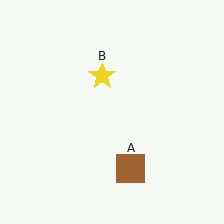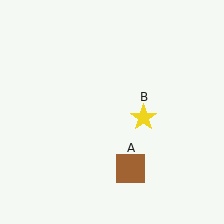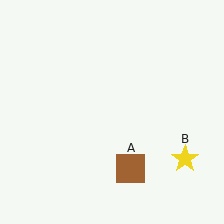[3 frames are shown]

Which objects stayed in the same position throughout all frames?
Brown square (object A) remained stationary.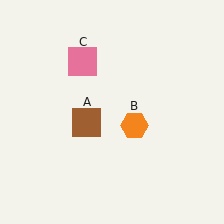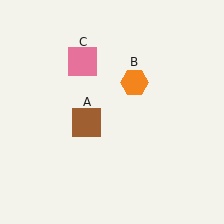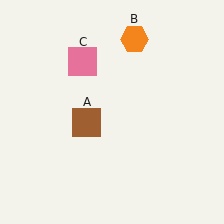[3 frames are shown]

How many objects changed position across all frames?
1 object changed position: orange hexagon (object B).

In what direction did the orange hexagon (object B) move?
The orange hexagon (object B) moved up.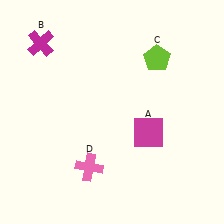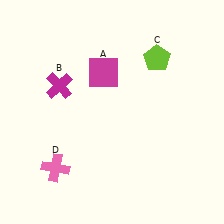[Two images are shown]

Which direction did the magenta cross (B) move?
The magenta cross (B) moved down.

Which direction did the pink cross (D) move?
The pink cross (D) moved left.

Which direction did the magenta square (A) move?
The magenta square (A) moved up.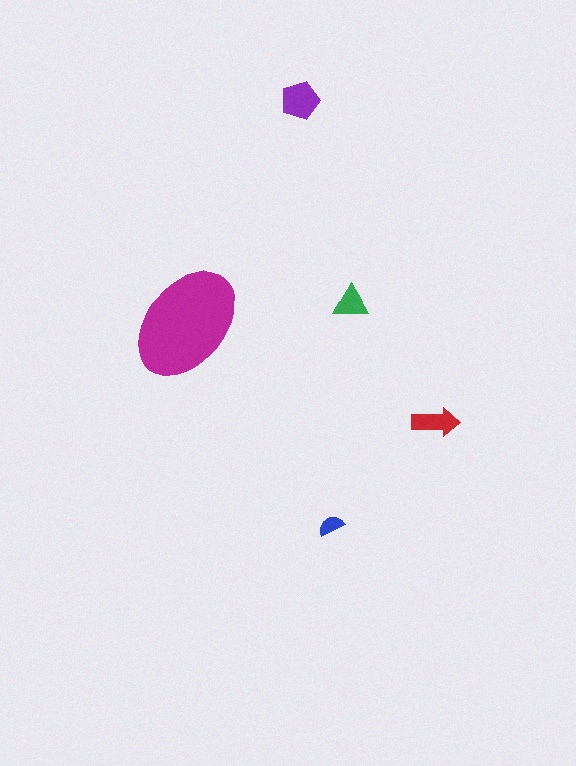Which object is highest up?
The purple pentagon is topmost.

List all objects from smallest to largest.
The blue semicircle, the green triangle, the red arrow, the purple pentagon, the magenta ellipse.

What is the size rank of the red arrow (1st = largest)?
3rd.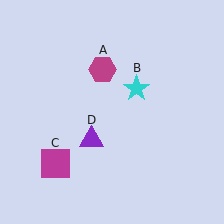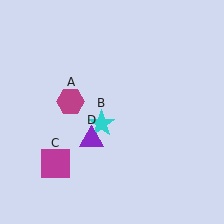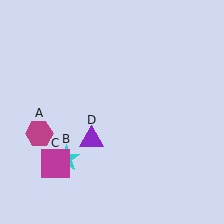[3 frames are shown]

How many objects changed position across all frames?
2 objects changed position: magenta hexagon (object A), cyan star (object B).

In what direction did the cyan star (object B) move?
The cyan star (object B) moved down and to the left.